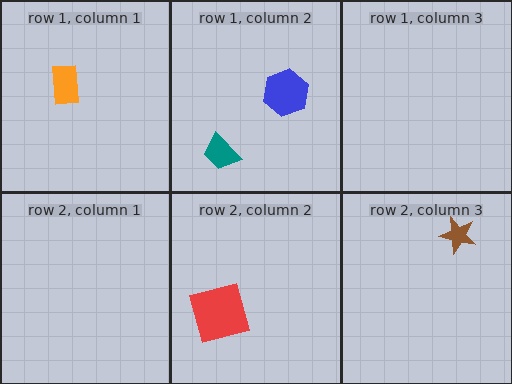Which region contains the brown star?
The row 2, column 3 region.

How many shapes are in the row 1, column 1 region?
1.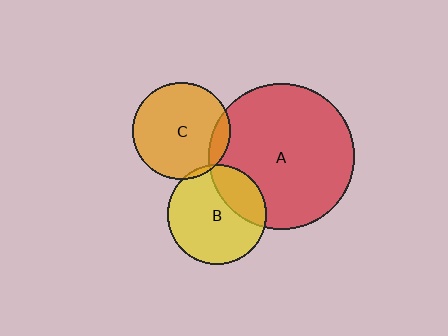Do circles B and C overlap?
Yes.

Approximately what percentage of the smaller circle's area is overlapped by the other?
Approximately 5%.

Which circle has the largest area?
Circle A (red).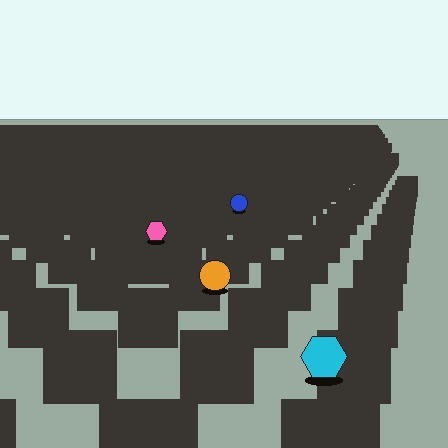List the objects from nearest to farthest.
From nearest to farthest: the cyan hexagon, the orange circle, the pink hexagon, the blue circle.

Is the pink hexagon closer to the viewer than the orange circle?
No. The orange circle is closer — you can tell from the texture gradient: the ground texture is coarser near it.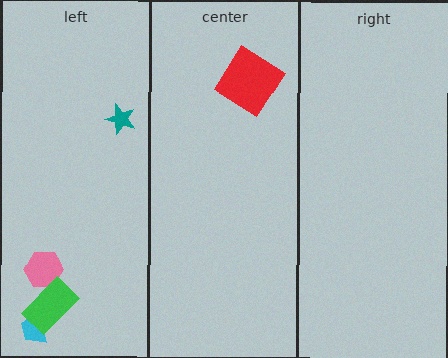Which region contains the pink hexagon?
The left region.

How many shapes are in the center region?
1.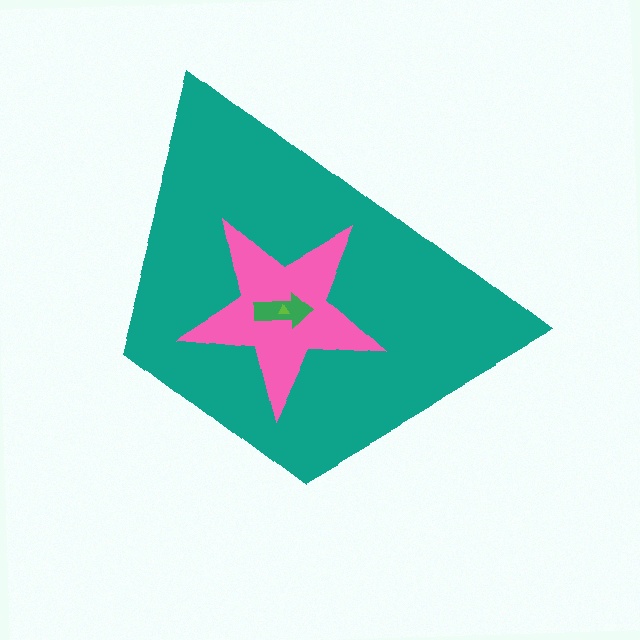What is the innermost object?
The lime triangle.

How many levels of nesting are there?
4.